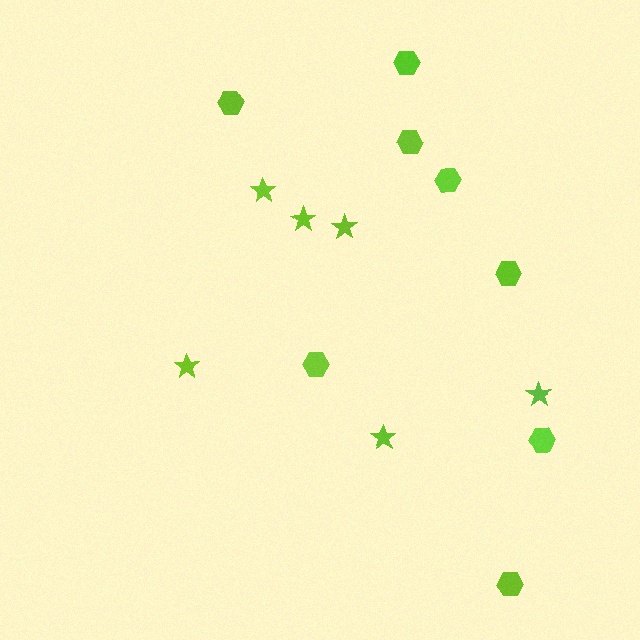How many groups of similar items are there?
There are 2 groups: one group of stars (6) and one group of hexagons (8).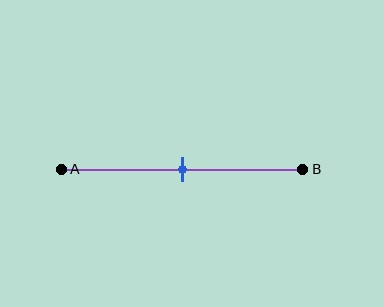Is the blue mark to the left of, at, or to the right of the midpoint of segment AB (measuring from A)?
The blue mark is approximately at the midpoint of segment AB.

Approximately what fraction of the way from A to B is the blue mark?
The blue mark is approximately 50% of the way from A to B.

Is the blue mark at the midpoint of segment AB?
Yes, the mark is approximately at the midpoint.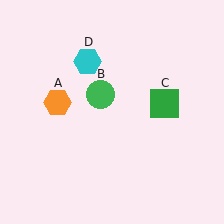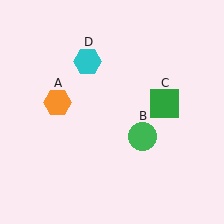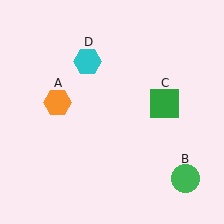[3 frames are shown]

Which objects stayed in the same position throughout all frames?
Orange hexagon (object A) and green square (object C) and cyan hexagon (object D) remained stationary.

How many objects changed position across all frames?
1 object changed position: green circle (object B).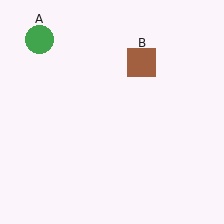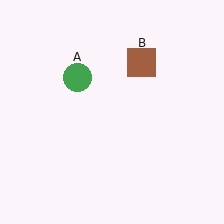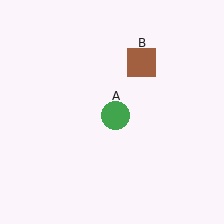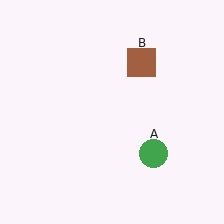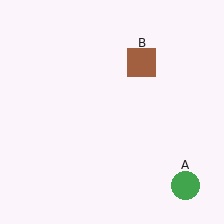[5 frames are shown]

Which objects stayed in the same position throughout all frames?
Brown square (object B) remained stationary.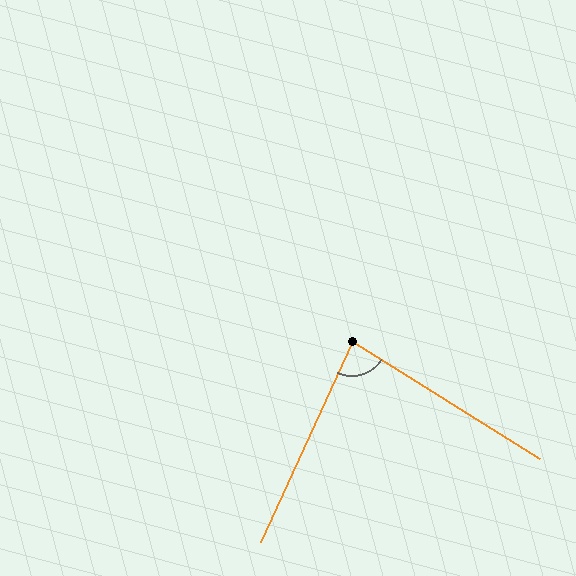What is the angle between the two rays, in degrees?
Approximately 83 degrees.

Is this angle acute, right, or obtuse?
It is acute.